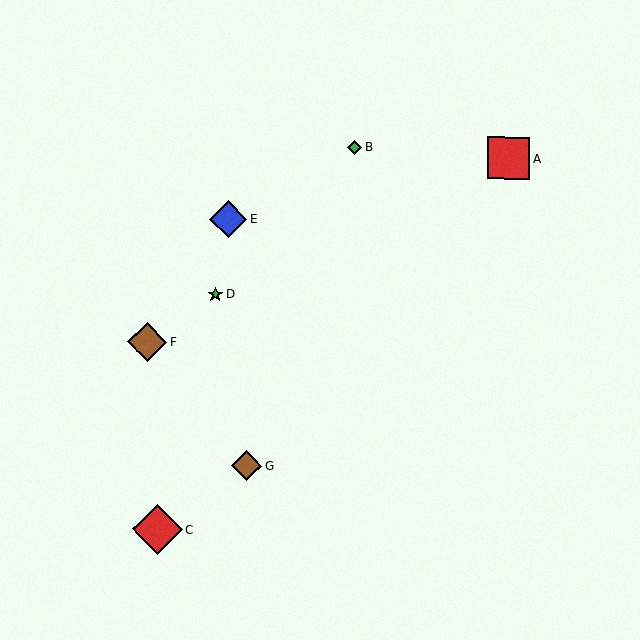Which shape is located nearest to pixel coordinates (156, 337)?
The brown diamond (labeled F) at (147, 342) is nearest to that location.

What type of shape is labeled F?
Shape F is a brown diamond.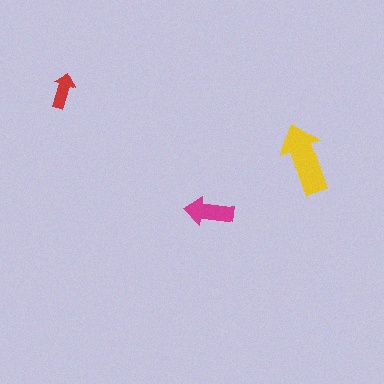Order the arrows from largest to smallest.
the yellow one, the magenta one, the red one.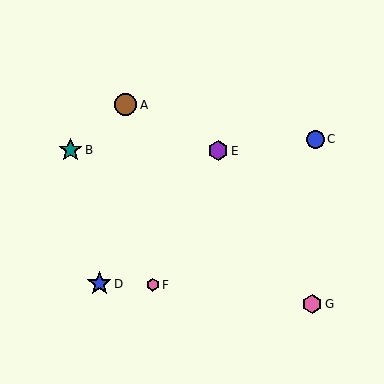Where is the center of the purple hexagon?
The center of the purple hexagon is at (218, 151).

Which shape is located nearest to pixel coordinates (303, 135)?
The blue circle (labeled C) at (315, 139) is nearest to that location.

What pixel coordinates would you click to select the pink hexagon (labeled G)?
Click at (312, 304) to select the pink hexagon G.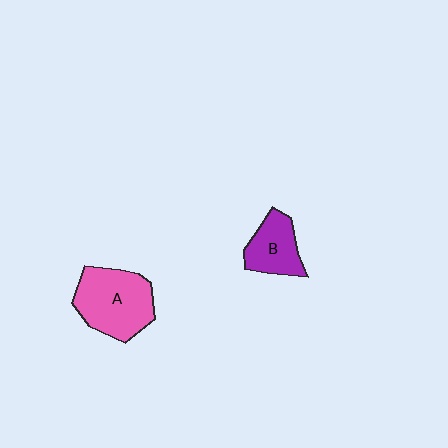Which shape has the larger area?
Shape A (pink).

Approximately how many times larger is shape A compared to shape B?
Approximately 1.7 times.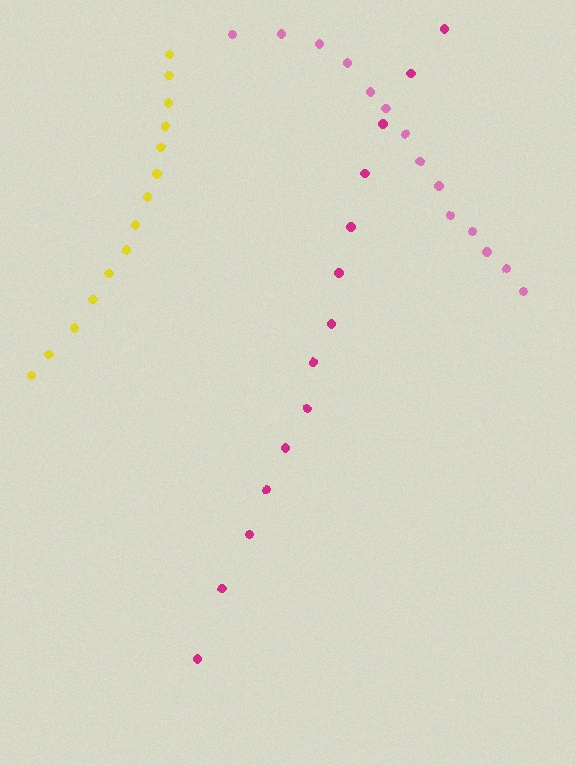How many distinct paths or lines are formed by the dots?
There are 3 distinct paths.